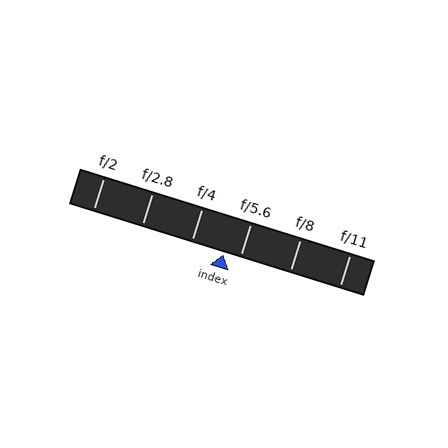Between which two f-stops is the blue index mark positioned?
The index mark is between f/4 and f/5.6.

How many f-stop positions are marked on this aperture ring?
There are 6 f-stop positions marked.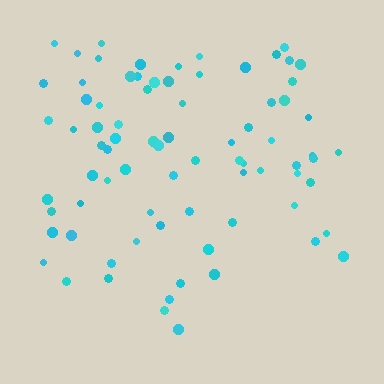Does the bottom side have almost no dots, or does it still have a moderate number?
Still a moderate number, just noticeably fewer than the top.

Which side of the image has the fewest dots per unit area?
The bottom.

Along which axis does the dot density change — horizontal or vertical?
Vertical.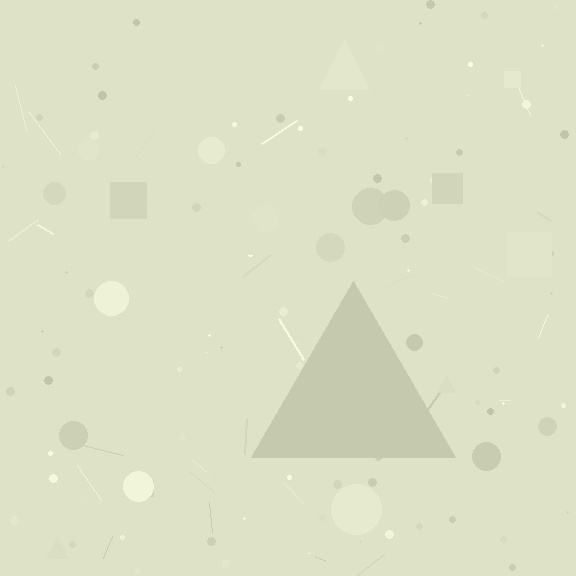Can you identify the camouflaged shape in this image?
The camouflaged shape is a triangle.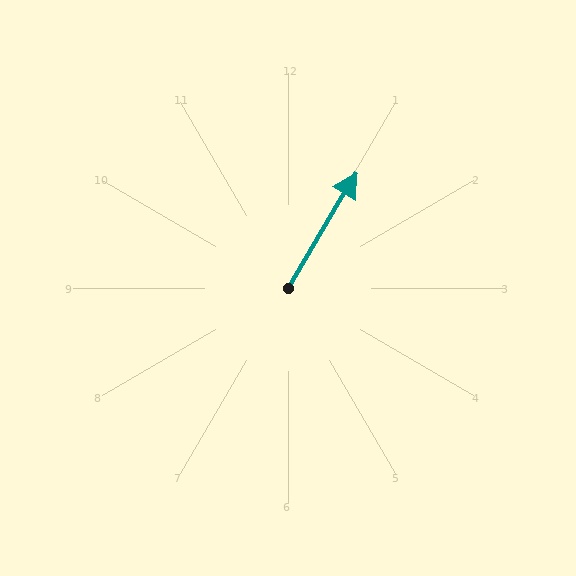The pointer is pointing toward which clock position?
Roughly 1 o'clock.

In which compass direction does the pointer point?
Northeast.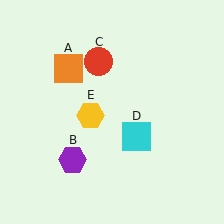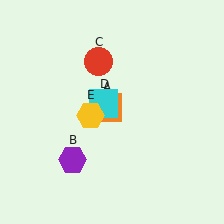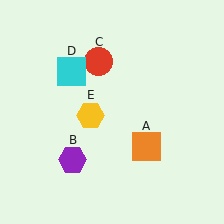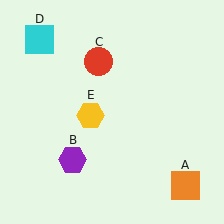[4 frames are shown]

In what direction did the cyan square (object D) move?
The cyan square (object D) moved up and to the left.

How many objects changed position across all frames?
2 objects changed position: orange square (object A), cyan square (object D).